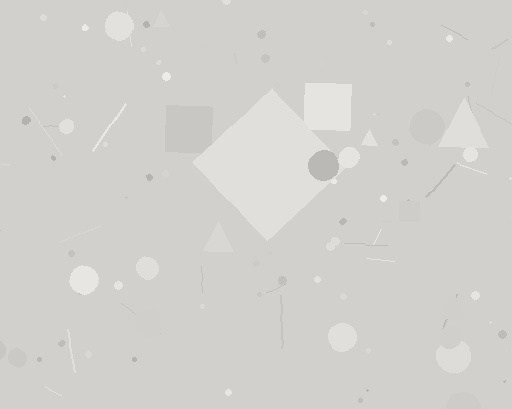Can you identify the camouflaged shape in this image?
The camouflaged shape is a diamond.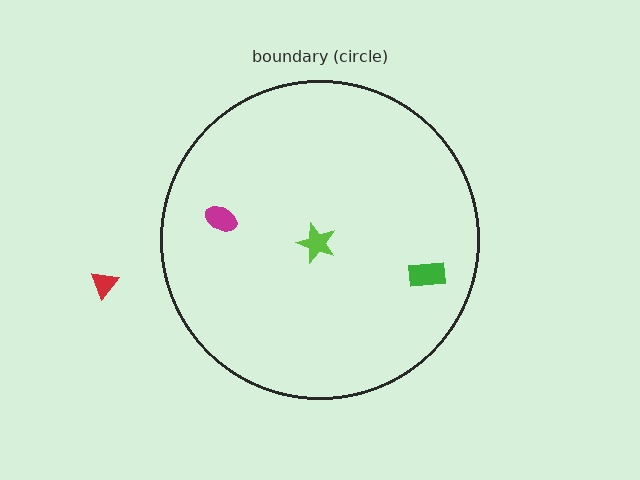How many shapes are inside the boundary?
3 inside, 1 outside.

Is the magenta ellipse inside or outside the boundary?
Inside.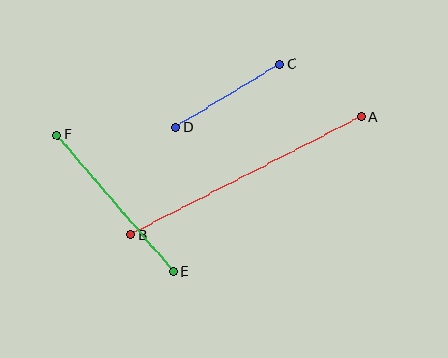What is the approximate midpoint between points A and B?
The midpoint is at approximately (246, 176) pixels.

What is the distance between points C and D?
The distance is approximately 122 pixels.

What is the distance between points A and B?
The distance is approximately 259 pixels.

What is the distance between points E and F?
The distance is approximately 180 pixels.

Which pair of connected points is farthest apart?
Points A and B are farthest apart.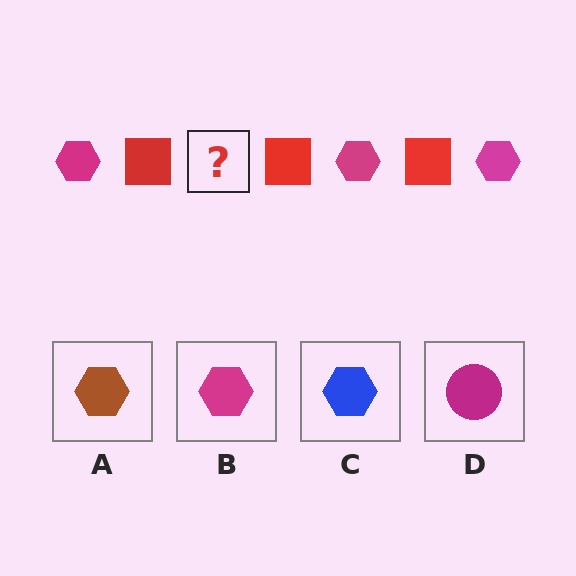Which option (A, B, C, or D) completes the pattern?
B.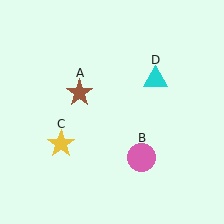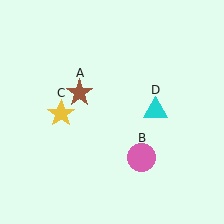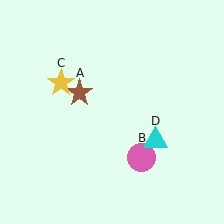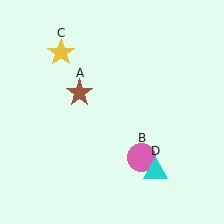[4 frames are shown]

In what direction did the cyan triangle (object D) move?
The cyan triangle (object D) moved down.